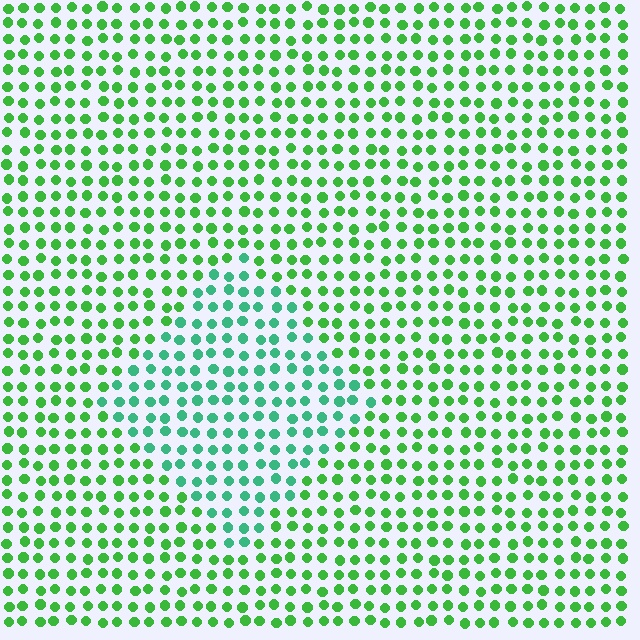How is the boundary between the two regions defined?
The boundary is defined purely by a slight shift in hue (about 35 degrees). Spacing, size, and orientation are identical on both sides.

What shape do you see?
I see a diamond.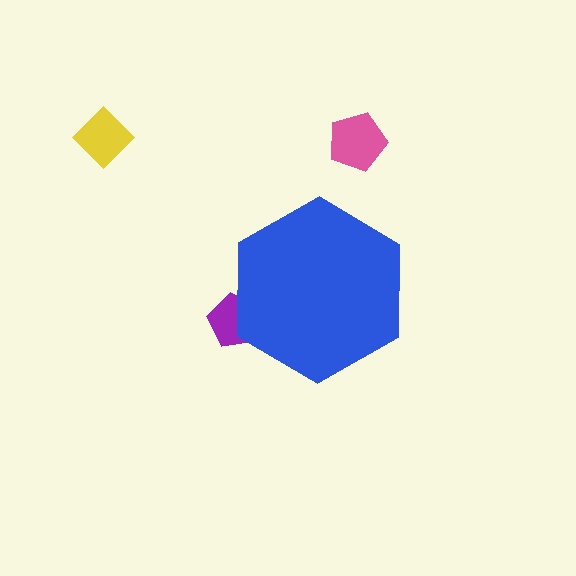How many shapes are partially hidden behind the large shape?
1 shape is partially hidden.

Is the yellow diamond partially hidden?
No, the yellow diamond is fully visible.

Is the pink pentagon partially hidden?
No, the pink pentagon is fully visible.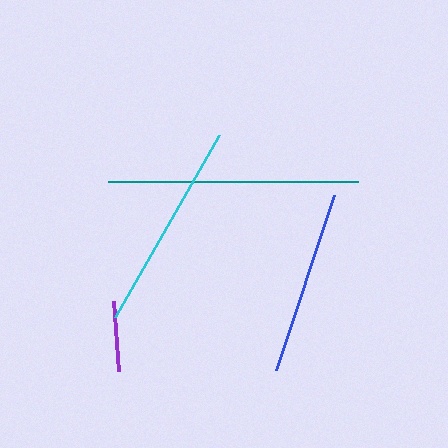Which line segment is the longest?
The teal line is the longest at approximately 250 pixels.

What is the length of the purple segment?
The purple segment is approximately 70 pixels long.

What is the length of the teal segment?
The teal segment is approximately 250 pixels long.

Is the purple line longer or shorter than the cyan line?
The cyan line is longer than the purple line.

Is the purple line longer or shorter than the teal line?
The teal line is longer than the purple line.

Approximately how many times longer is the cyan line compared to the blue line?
The cyan line is approximately 1.1 times the length of the blue line.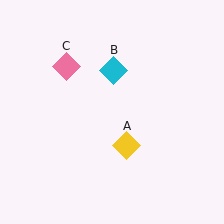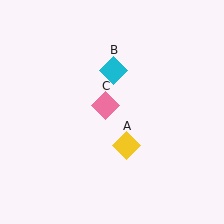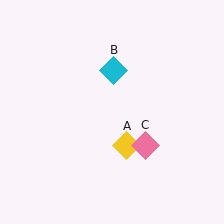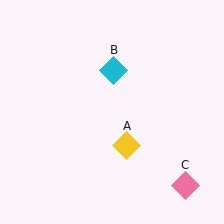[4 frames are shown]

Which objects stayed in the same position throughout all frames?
Yellow diamond (object A) and cyan diamond (object B) remained stationary.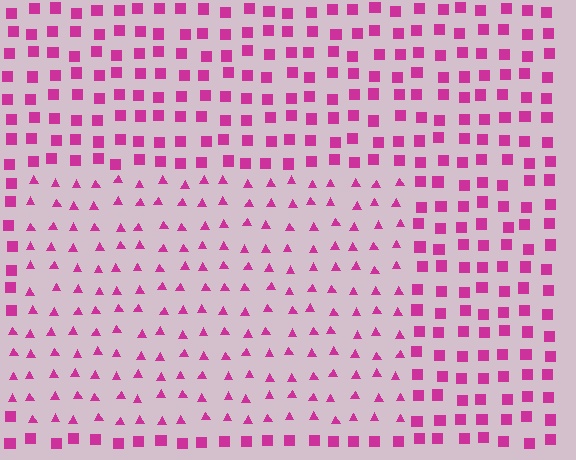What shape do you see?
I see a rectangle.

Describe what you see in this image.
The image is filled with small magenta elements arranged in a uniform grid. A rectangle-shaped region contains triangles, while the surrounding area contains squares. The boundary is defined purely by the change in element shape.